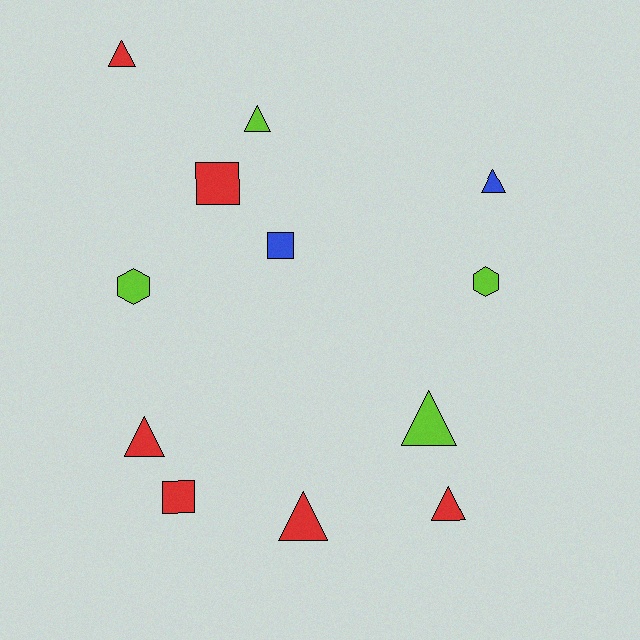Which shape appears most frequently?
Triangle, with 7 objects.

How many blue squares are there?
There is 1 blue square.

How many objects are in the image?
There are 12 objects.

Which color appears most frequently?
Red, with 6 objects.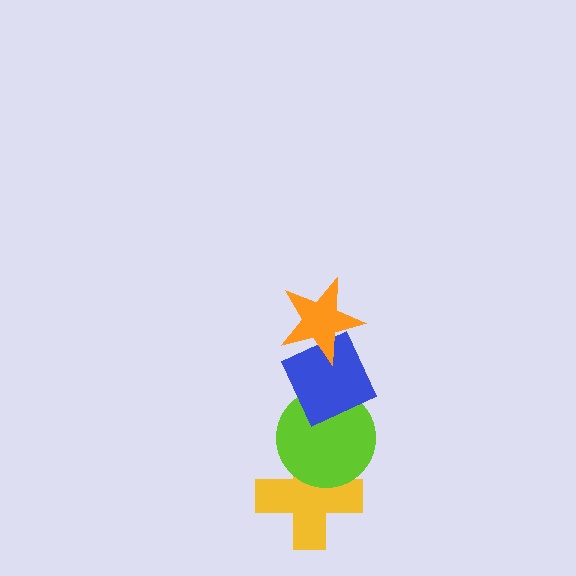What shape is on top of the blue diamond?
The orange star is on top of the blue diamond.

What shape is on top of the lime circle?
The blue diamond is on top of the lime circle.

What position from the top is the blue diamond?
The blue diamond is 2nd from the top.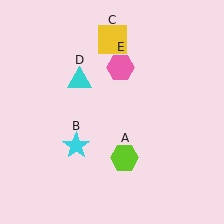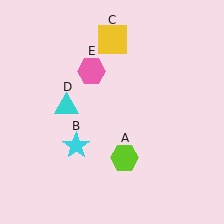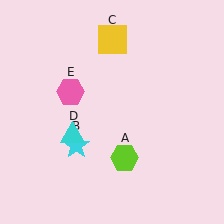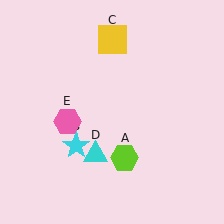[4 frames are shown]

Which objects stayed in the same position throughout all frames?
Lime hexagon (object A) and cyan star (object B) and yellow square (object C) remained stationary.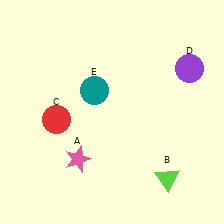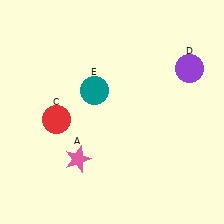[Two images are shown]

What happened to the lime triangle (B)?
The lime triangle (B) was removed in Image 2. It was in the bottom-right area of Image 1.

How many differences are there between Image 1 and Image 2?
There is 1 difference between the two images.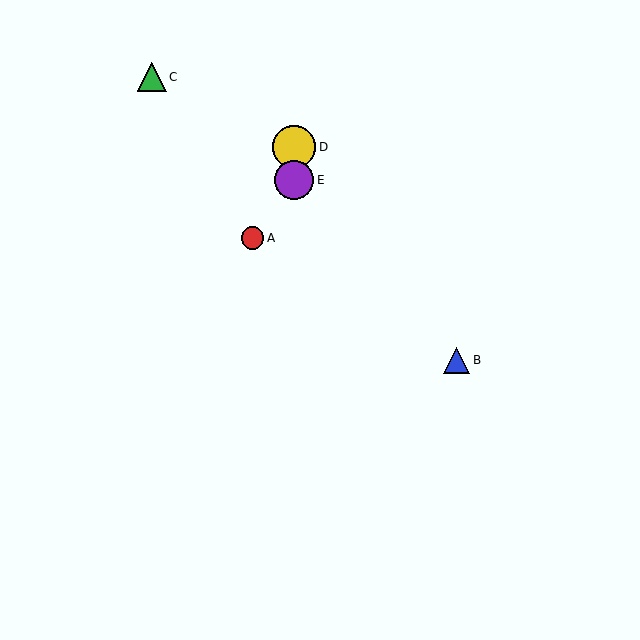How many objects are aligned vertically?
2 objects (D, E) are aligned vertically.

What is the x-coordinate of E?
Object E is at x≈294.